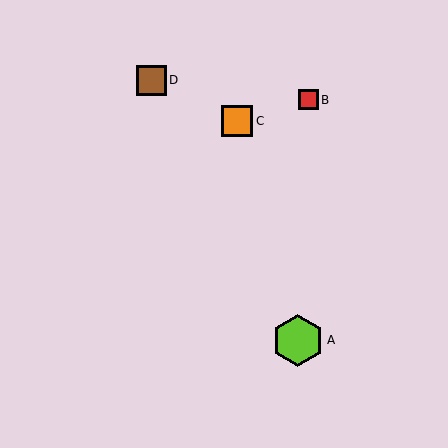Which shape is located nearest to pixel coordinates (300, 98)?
The red square (labeled B) at (308, 100) is nearest to that location.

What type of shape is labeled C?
Shape C is an orange square.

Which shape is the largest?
The lime hexagon (labeled A) is the largest.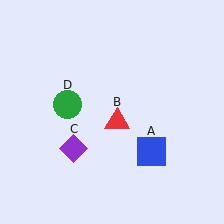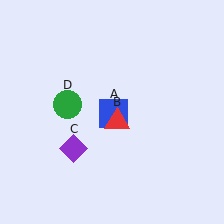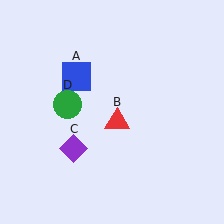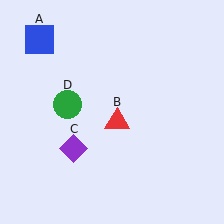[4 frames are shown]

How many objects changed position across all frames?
1 object changed position: blue square (object A).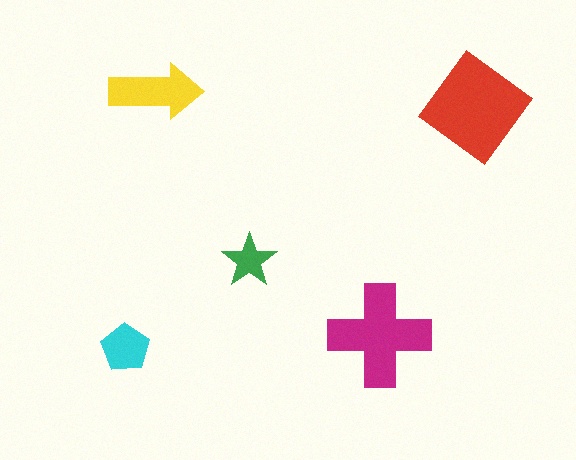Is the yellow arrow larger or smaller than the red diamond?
Smaller.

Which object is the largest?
The red diamond.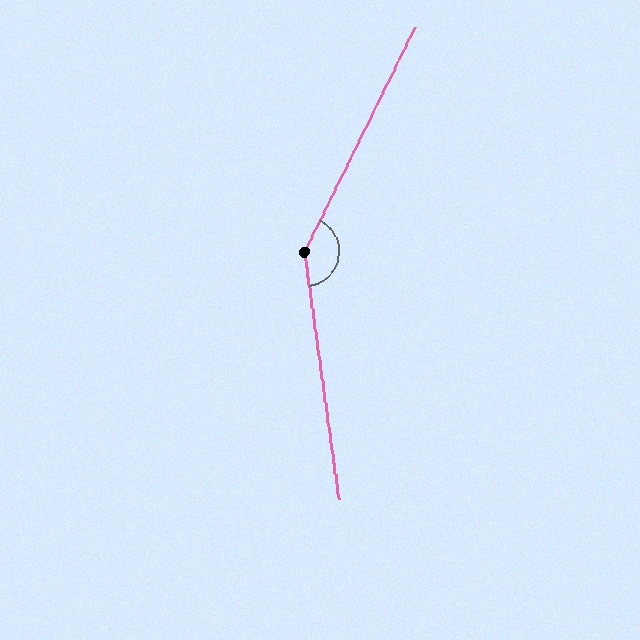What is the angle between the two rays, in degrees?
Approximately 146 degrees.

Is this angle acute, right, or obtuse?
It is obtuse.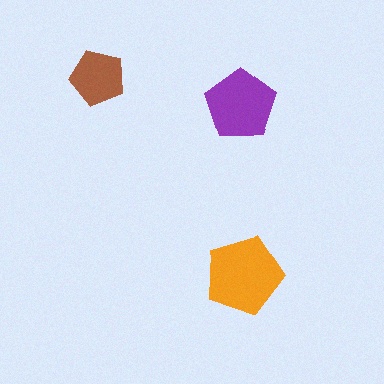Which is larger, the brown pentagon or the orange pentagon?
The orange one.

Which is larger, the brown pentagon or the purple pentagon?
The purple one.